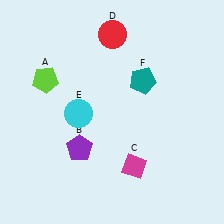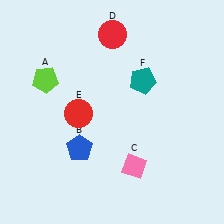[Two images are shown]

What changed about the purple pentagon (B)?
In Image 1, B is purple. In Image 2, it changed to blue.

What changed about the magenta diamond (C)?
In Image 1, C is magenta. In Image 2, it changed to pink.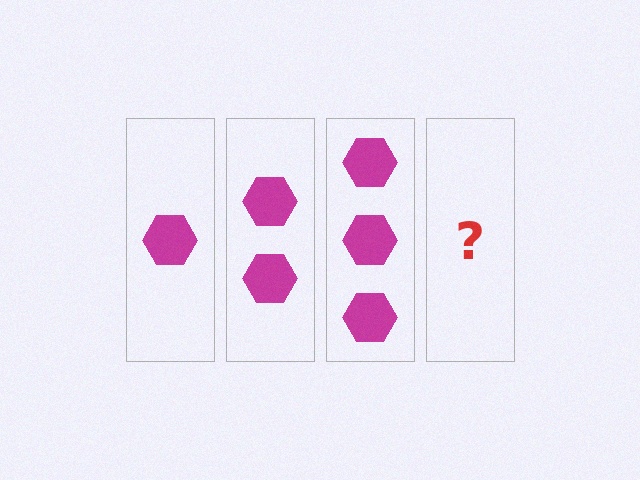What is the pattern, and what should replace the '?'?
The pattern is that each step adds one more hexagon. The '?' should be 4 hexagons.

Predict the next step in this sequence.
The next step is 4 hexagons.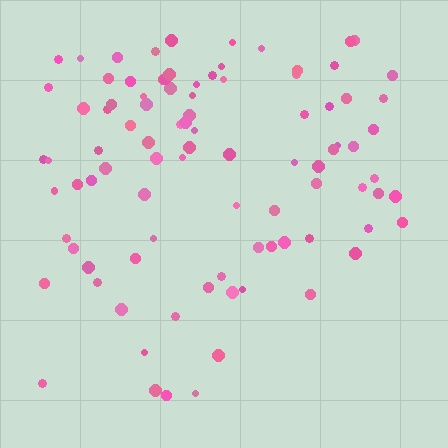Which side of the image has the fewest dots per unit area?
The bottom.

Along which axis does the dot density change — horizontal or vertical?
Vertical.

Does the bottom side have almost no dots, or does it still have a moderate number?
Still a moderate number, just noticeably fewer than the top.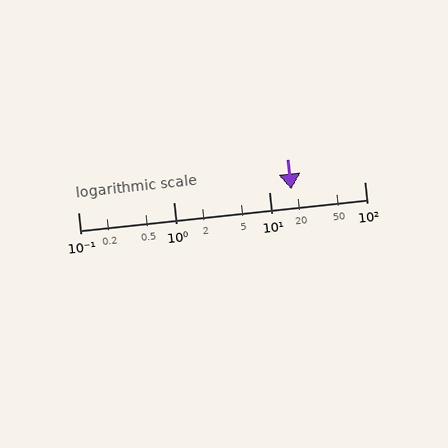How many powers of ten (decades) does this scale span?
The scale spans 3 decades, from 0.1 to 100.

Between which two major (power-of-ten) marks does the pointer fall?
The pointer is between 10 and 100.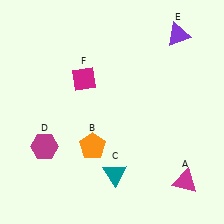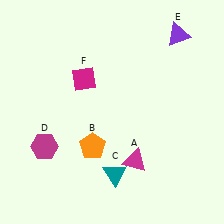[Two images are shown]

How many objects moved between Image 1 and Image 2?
1 object moved between the two images.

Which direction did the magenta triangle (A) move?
The magenta triangle (A) moved left.